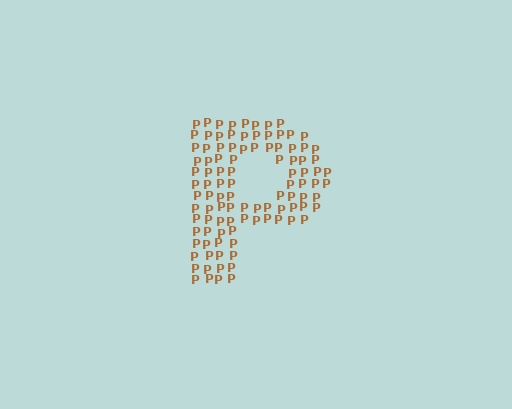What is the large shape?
The large shape is the letter P.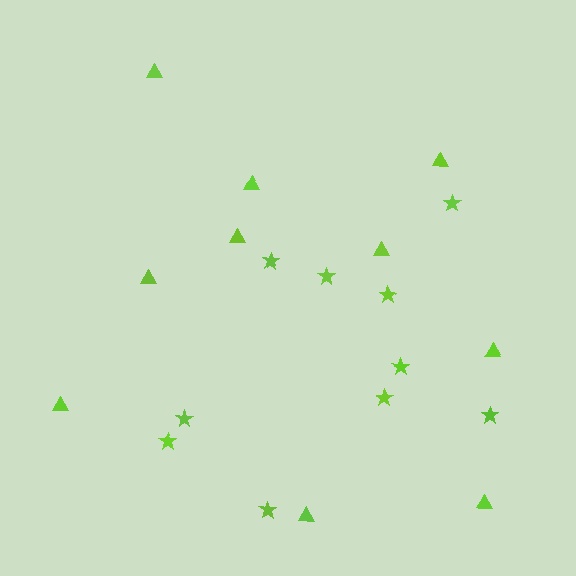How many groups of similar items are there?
There are 2 groups: one group of stars (10) and one group of triangles (10).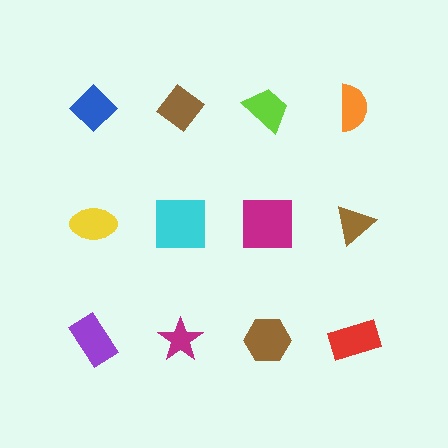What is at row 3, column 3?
A brown hexagon.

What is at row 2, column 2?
A cyan square.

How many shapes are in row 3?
4 shapes.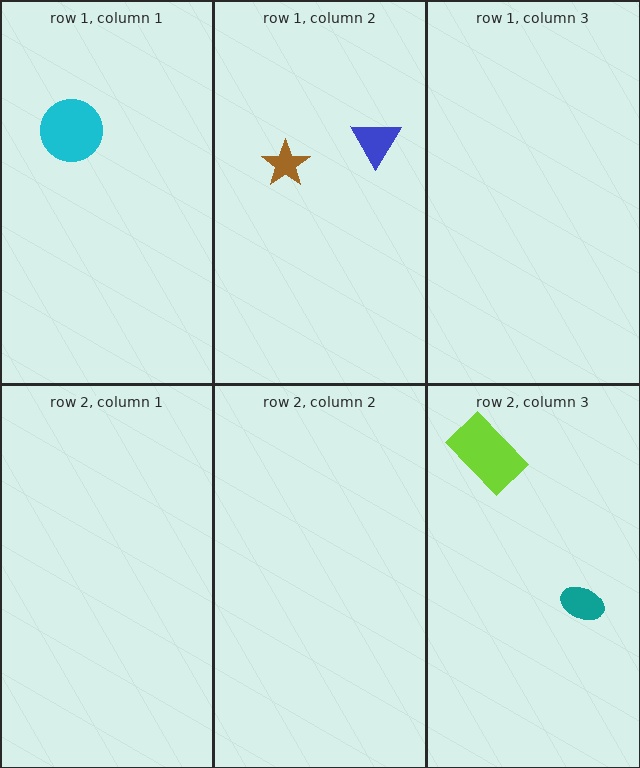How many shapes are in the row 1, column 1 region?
1.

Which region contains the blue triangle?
The row 1, column 2 region.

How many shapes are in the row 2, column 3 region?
2.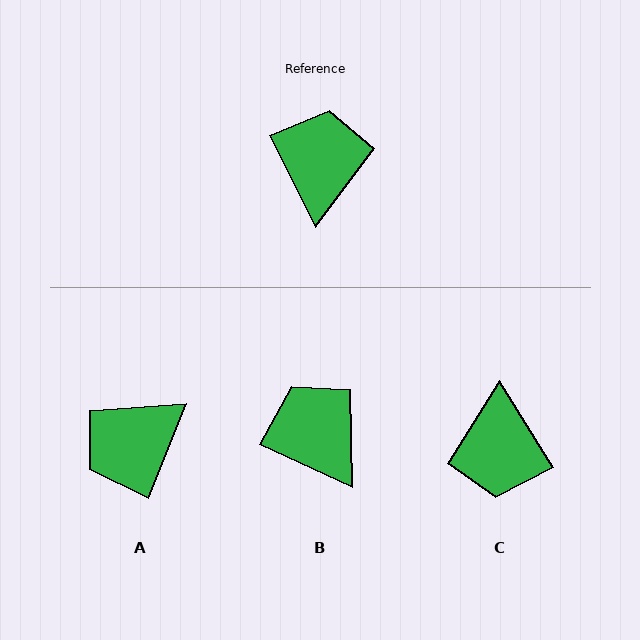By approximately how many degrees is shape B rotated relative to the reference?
Approximately 38 degrees counter-clockwise.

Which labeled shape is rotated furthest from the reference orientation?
C, about 175 degrees away.